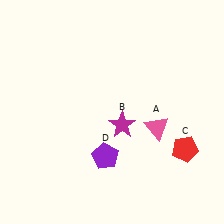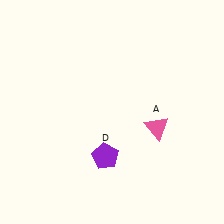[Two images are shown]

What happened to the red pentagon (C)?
The red pentagon (C) was removed in Image 2. It was in the bottom-right area of Image 1.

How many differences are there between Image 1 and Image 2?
There are 2 differences between the two images.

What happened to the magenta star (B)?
The magenta star (B) was removed in Image 2. It was in the bottom-right area of Image 1.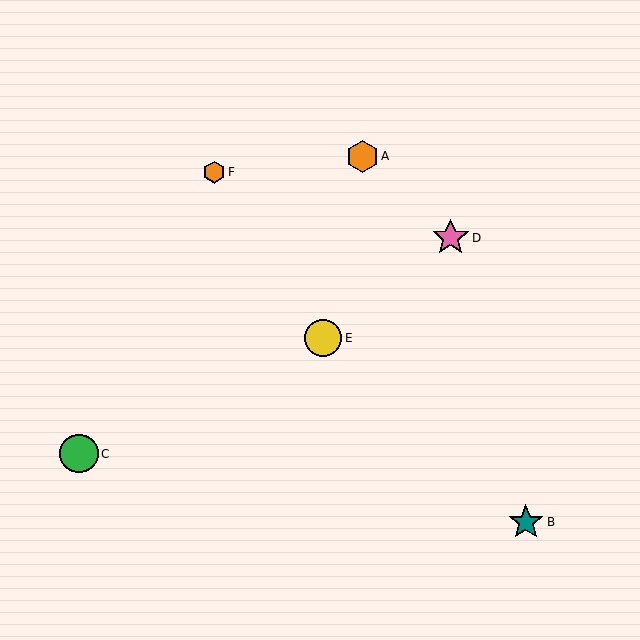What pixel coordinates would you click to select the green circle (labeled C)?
Click at (79, 454) to select the green circle C.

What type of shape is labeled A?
Shape A is an orange hexagon.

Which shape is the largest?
The green circle (labeled C) is the largest.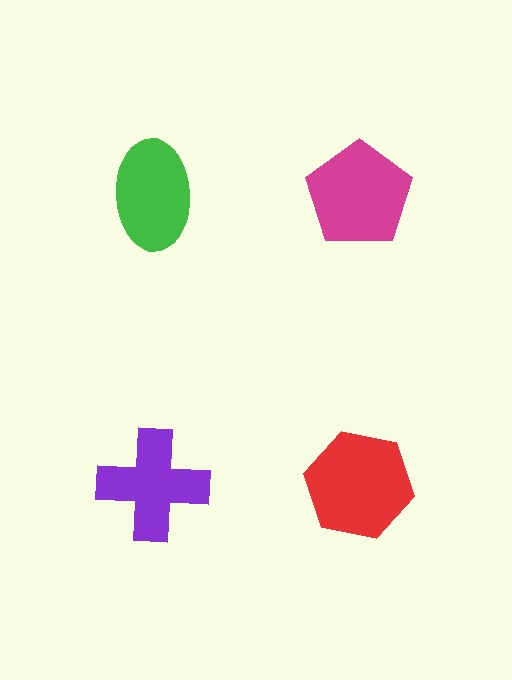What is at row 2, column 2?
A red hexagon.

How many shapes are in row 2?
2 shapes.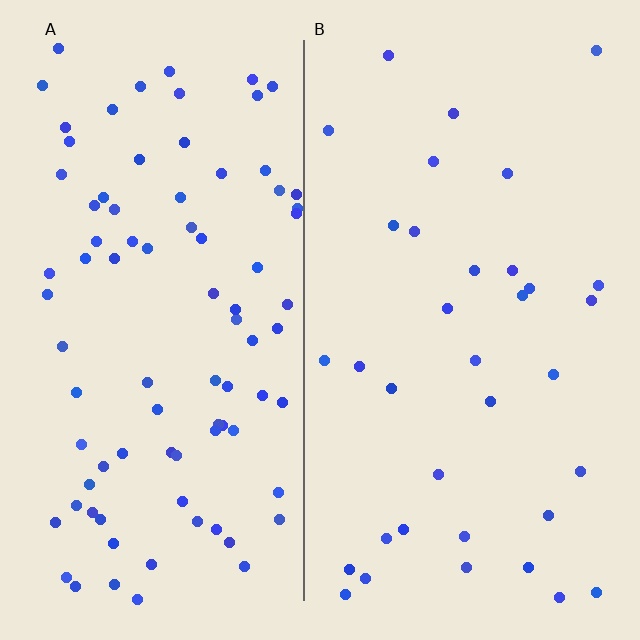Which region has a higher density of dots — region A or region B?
A (the left).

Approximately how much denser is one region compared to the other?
Approximately 2.5× — region A over region B.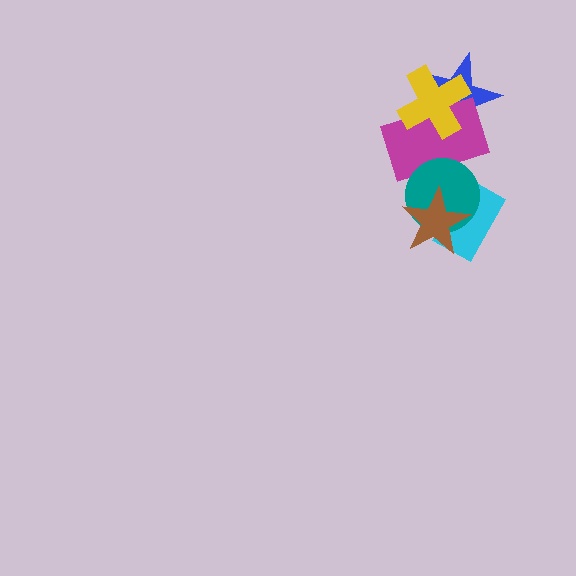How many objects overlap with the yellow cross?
2 objects overlap with the yellow cross.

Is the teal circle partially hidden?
Yes, it is partially covered by another shape.